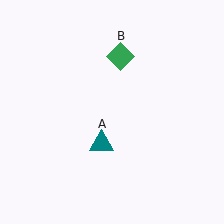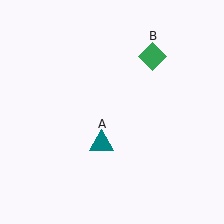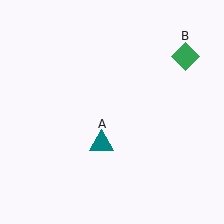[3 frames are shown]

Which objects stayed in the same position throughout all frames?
Teal triangle (object A) remained stationary.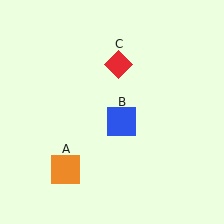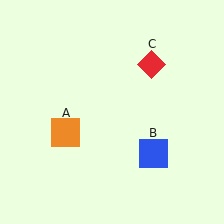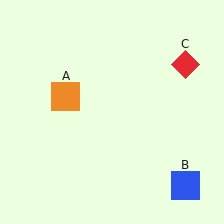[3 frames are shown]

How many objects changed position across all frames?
3 objects changed position: orange square (object A), blue square (object B), red diamond (object C).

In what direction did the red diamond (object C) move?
The red diamond (object C) moved right.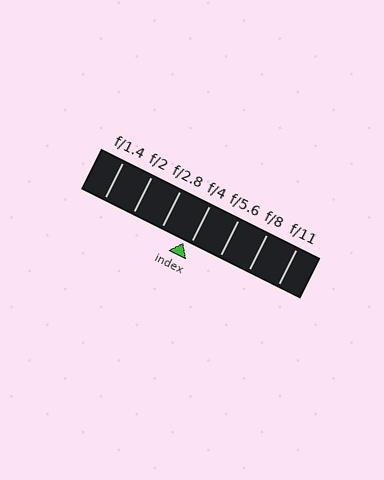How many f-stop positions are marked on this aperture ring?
There are 7 f-stop positions marked.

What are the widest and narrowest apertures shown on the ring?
The widest aperture shown is f/1.4 and the narrowest is f/11.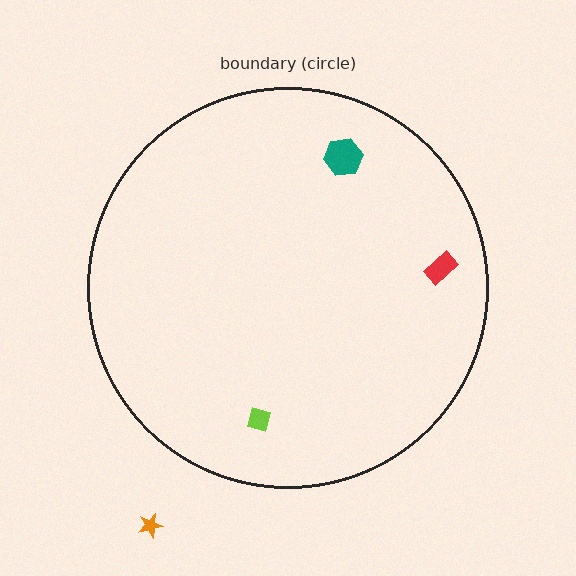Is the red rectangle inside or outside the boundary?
Inside.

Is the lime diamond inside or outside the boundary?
Inside.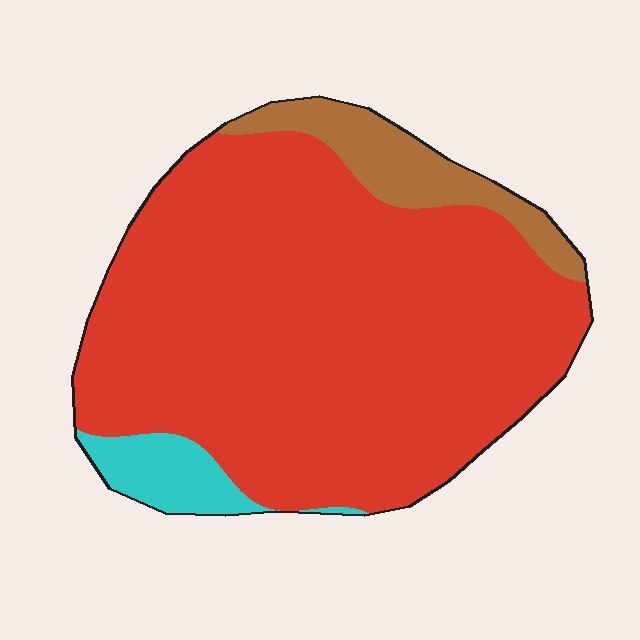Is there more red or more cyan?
Red.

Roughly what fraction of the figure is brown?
Brown takes up about one tenth (1/10) of the figure.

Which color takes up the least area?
Cyan, at roughly 5%.